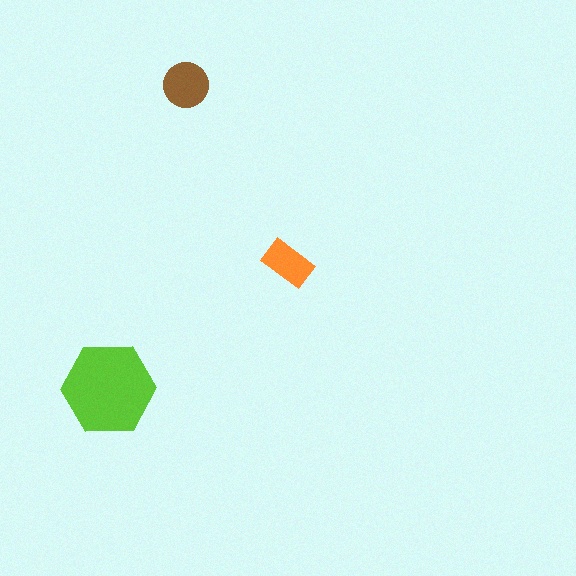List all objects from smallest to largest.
The orange rectangle, the brown circle, the lime hexagon.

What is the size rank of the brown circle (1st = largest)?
2nd.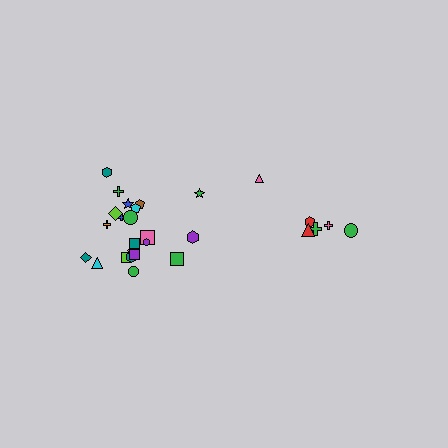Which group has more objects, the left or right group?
The left group.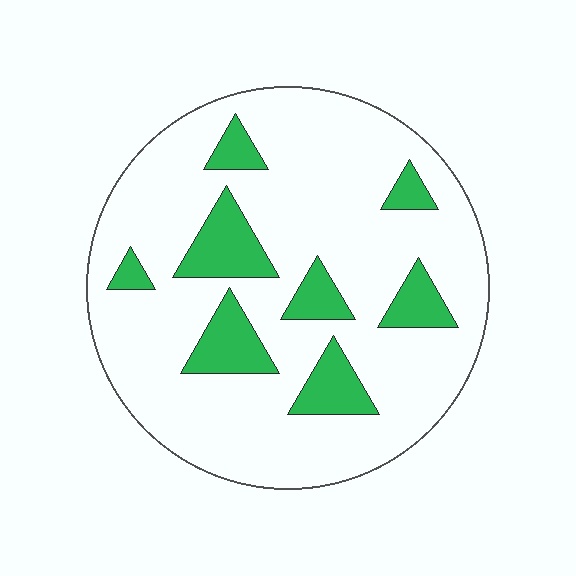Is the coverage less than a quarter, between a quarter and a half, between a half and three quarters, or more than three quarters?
Less than a quarter.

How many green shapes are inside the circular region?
8.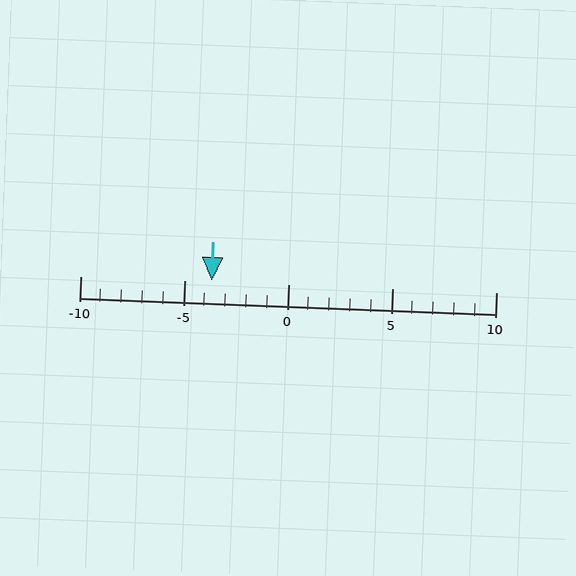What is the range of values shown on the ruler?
The ruler shows values from -10 to 10.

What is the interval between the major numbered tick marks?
The major tick marks are spaced 5 units apart.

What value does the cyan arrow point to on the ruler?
The cyan arrow points to approximately -4.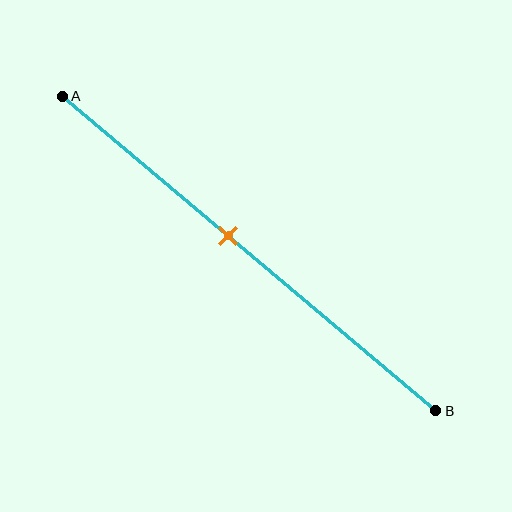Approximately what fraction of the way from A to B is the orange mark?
The orange mark is approximately 45% of the way from A to B.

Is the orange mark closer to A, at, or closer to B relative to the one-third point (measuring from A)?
The orange mark is closer to point B than the one-third point of segment AB.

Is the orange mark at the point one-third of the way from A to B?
No, the mark is at about 45% from A, not at the 33% one-third point.